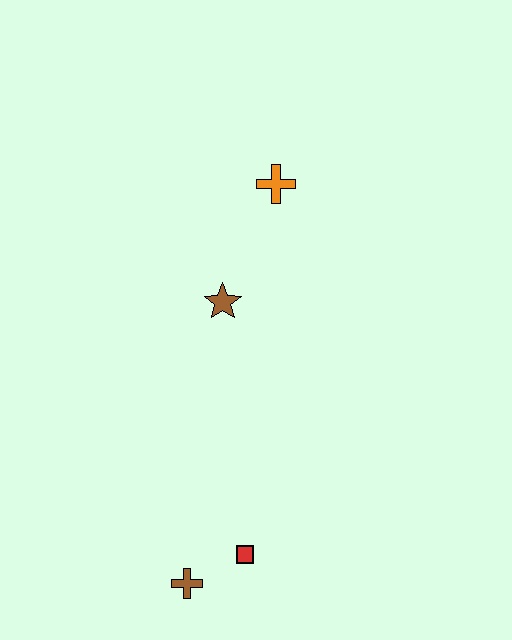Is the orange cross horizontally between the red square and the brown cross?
No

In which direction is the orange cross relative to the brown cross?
The orange cross is above the brown cross.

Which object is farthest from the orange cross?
The brown cross is farthest from the orange cross.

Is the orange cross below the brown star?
No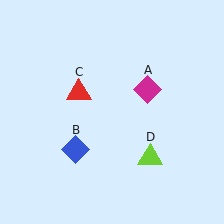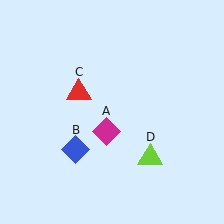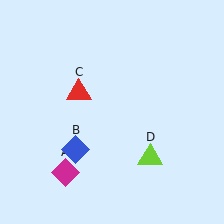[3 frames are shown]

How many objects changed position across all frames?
1 object changed position: magenta diamond (object A).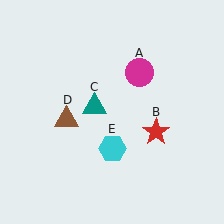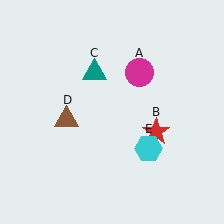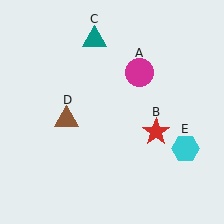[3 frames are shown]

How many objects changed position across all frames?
2 objects changed position: teal triangle (object C), cyan hexagon (object E).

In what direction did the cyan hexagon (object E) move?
The cyan hexagon (object E) moved right.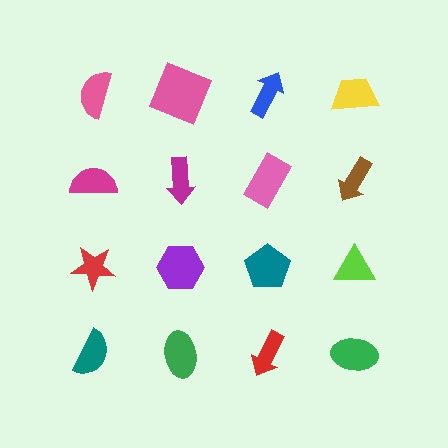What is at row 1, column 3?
A blue arrow.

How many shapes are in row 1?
4 shapes.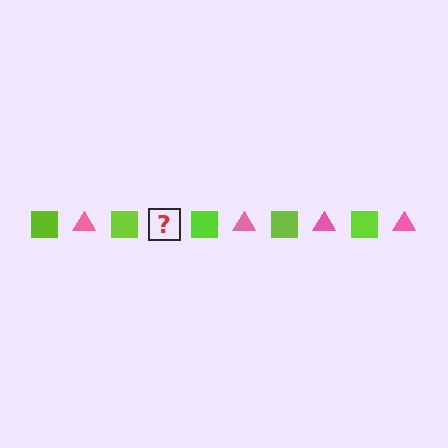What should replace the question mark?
The question mark should be replaced with a pink triangle.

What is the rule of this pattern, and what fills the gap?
The rule is that the pattern alternates between lime square and pink triangle. The gap should be filled with a pink triangle.